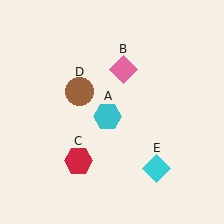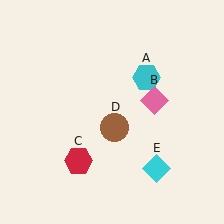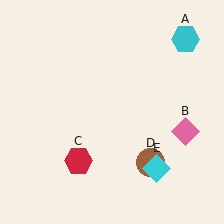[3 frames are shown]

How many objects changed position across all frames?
3 objects changed position: cyan hexagon (object A), pink diamond (object B), brown circle (object D).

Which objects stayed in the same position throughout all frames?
Red hexagon (object C) and cyan diamond (object E) remained stationary.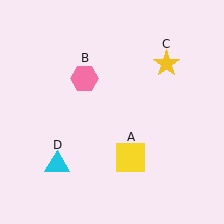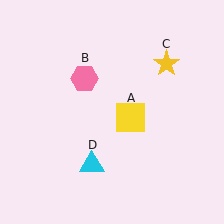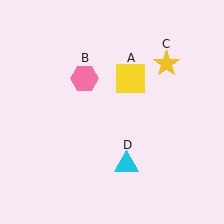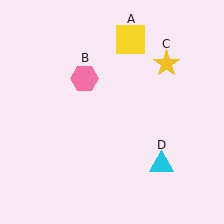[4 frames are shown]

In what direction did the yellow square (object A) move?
The yellow square (object A) moved up.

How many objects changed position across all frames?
2 objects changed position: yellow square (object A), cyan triangle (object D).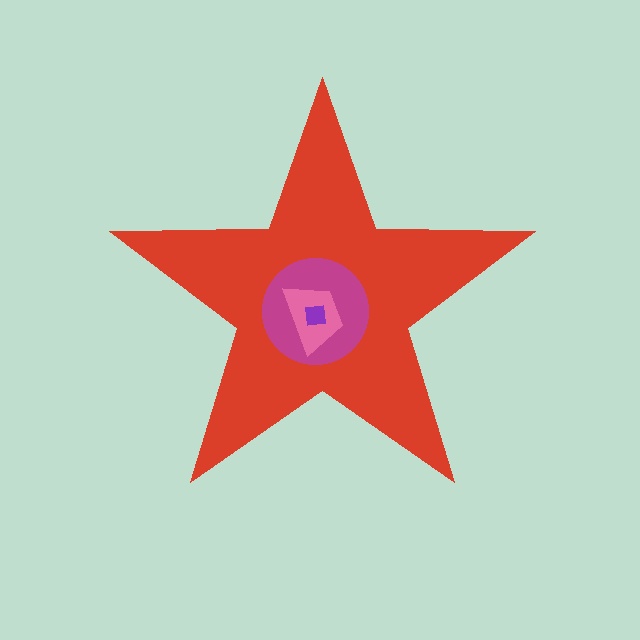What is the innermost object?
The purple square.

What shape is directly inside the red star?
The magenta circle.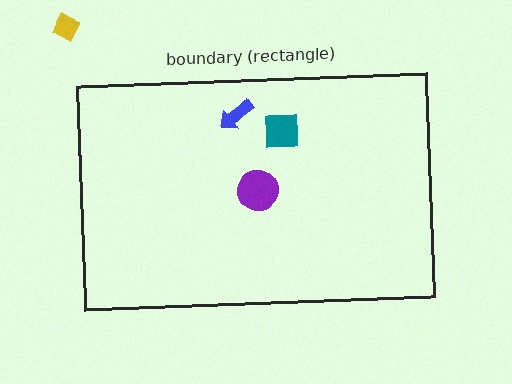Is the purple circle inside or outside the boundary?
Inside.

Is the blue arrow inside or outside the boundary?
Inside.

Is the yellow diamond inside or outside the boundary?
Outside.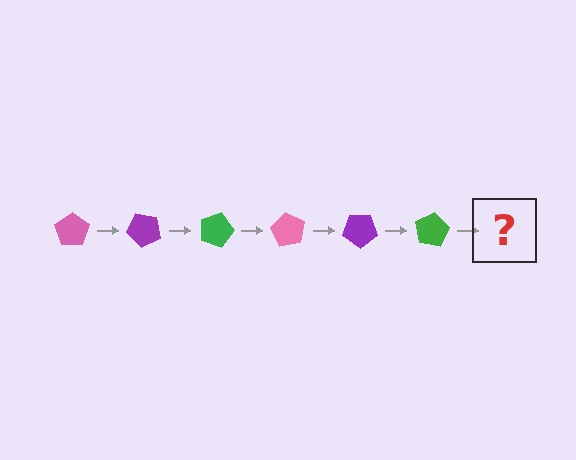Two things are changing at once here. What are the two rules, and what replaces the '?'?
The two rules are that it rotates 45 degrees each step and the color cycles through pink, purple, and green. The '?' should be a pink pentagon, rotated 270 degrees from the start.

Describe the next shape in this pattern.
It should be a pink pentagon, rotated 270 degrees from the start.